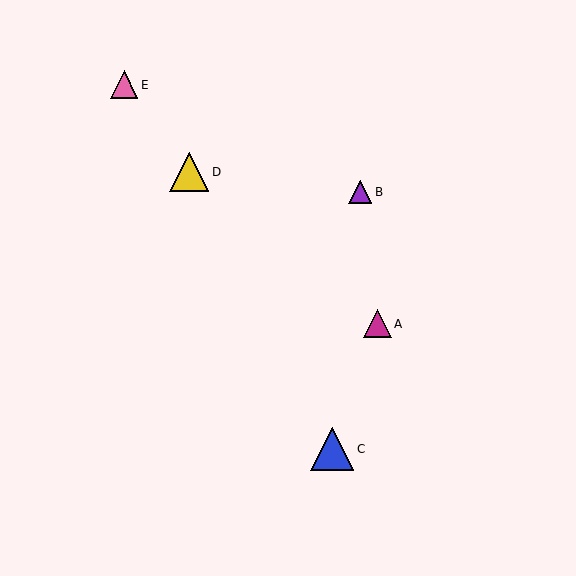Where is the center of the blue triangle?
The center of the blue triangle is at (332, 449).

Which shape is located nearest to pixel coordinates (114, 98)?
The pink triangle (labeled E) at (124, 85) is nearest to that location.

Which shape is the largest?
The blue triangle (labeled C) is the largest.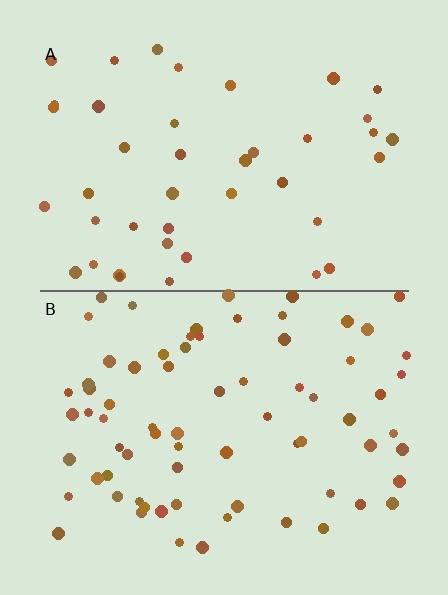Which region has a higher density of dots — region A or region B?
B (the bottom).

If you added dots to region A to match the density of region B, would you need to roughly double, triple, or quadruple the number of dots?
Approximately double.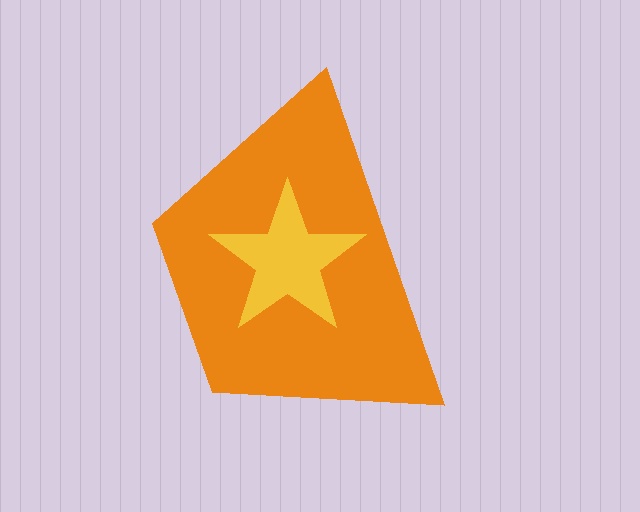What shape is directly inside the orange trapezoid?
The yellow star.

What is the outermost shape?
The orange trapezoid.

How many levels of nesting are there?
2.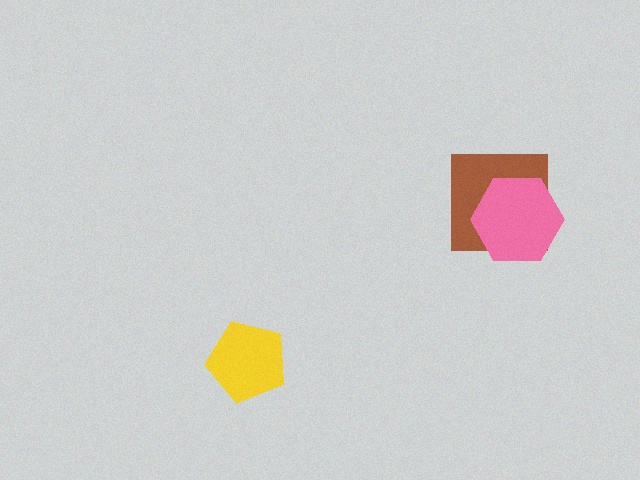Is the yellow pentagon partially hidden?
No, no other shape covers it.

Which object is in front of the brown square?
The pink hexagon is in front of the brown square.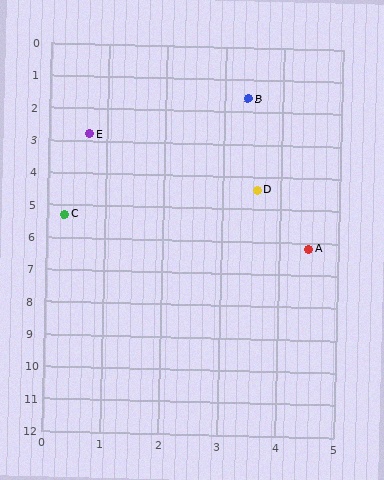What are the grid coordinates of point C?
Point C is at approximately (0.3, 5.3).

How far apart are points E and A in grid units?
Points E and A are about 5.1 grid units apart.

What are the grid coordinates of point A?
Point A is at approximately (4.5, 6.2).